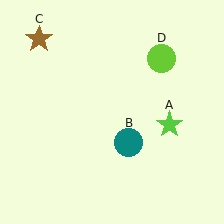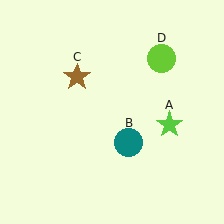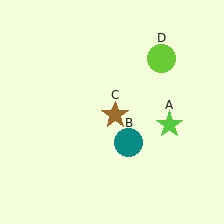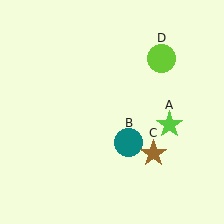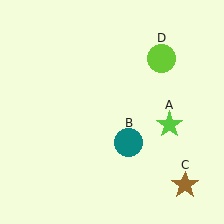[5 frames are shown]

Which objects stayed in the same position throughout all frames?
Lime star (object A) and teal circle (object B) and lime circle (object D) remained stationary.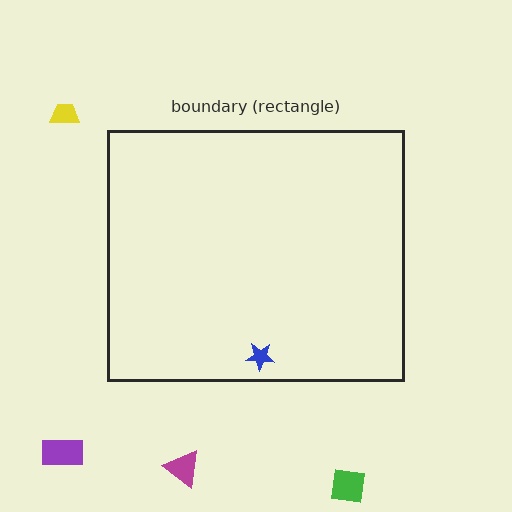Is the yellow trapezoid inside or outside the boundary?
Outside.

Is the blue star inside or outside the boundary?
Inside.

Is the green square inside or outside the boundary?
Outside.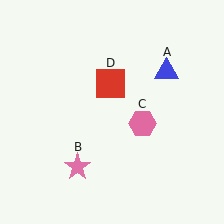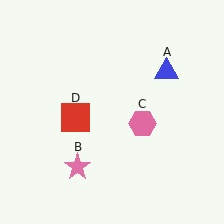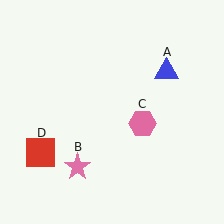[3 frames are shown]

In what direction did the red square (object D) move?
The red square (object D) moved down and to the left.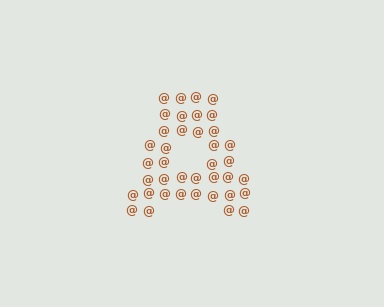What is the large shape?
The large shape is the letter A.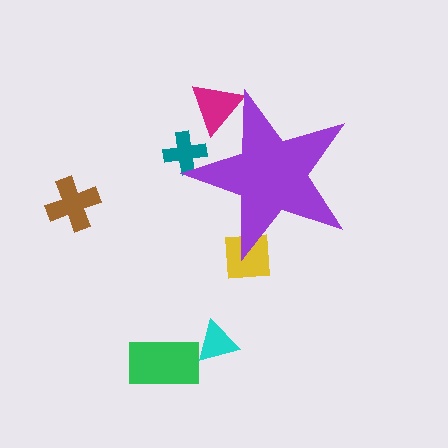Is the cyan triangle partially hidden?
No, the cyan triangle is fully visible.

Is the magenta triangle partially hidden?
Yes, the magenta triangle is partially hidden behind the purple star.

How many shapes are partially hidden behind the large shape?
3 shapes are partially hidden.